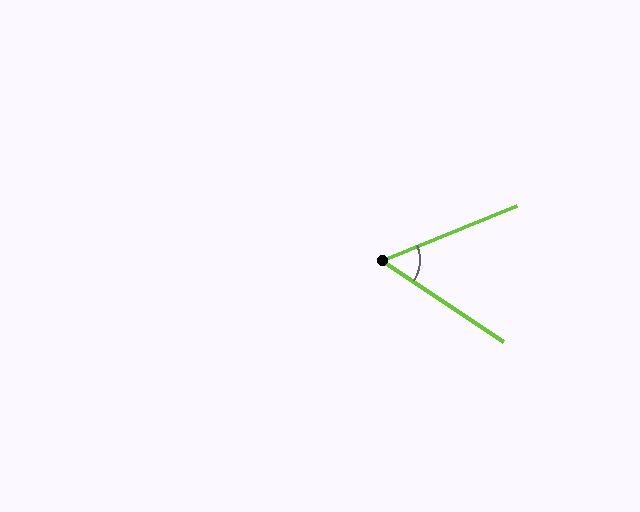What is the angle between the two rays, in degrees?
Approximately 56 degrees.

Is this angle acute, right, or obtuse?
It is acute.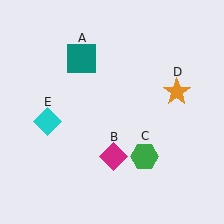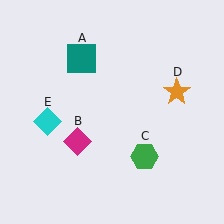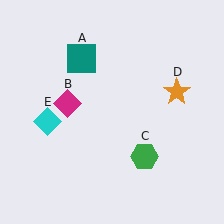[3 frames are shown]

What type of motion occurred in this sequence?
The magenta diamond (object B) rotated clockwise around the center of the scene.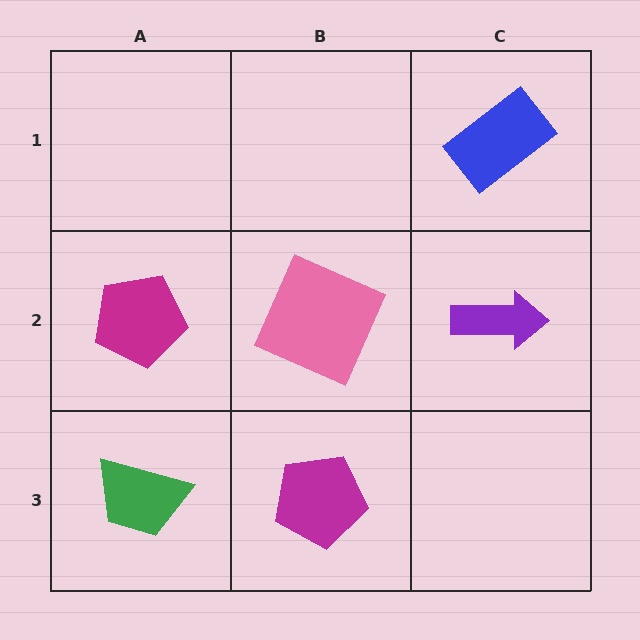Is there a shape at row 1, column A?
No, that cell is empty.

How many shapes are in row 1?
1 shape.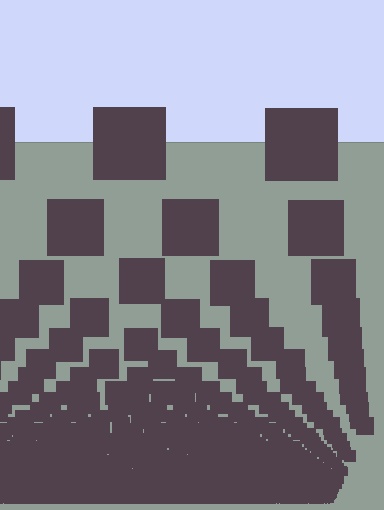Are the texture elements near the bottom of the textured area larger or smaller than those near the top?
Smaller. The gradient is inverted — elements near the bottom are smaller and denser.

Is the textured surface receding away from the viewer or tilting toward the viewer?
The surface appears to tilt toward the viewer. Texture elements get larger and sparser toward the top.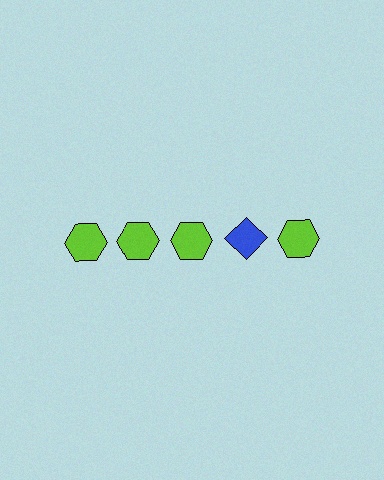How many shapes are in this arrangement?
There are 5 shapes arranged in a grid pattern.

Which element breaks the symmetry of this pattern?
The blue diamond in the top row, second from right column breaks the symmetry. All other shapes are lime hexagons.